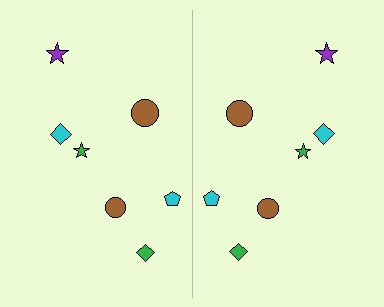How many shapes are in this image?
There are 14 shapes in this image.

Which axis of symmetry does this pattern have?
The pattern has a vertical axis of symmetry running through the center of the image.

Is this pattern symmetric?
Yes, this pattern has bilateral (reflection) symmetry.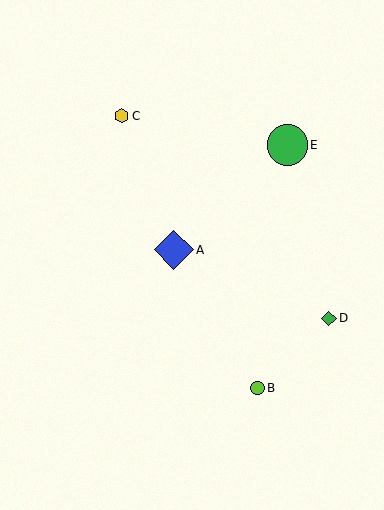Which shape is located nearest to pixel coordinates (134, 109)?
The yellow hexagon (labeled C) at (122, 116) is nearest to that location.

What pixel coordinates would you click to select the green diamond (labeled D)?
Click at (329, 319) to select the green diamond D.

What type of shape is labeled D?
Shape D is a green diamond.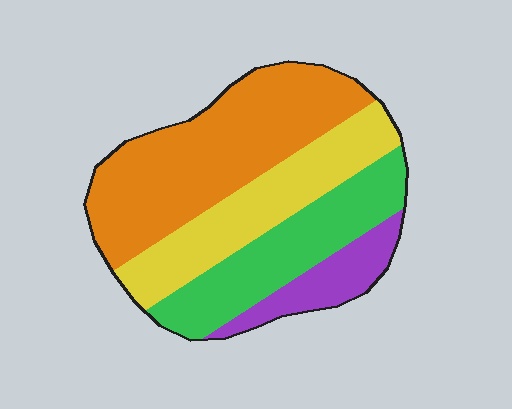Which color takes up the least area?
Purple, at roughly 10%.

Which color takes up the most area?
Orange, at roughly 40%.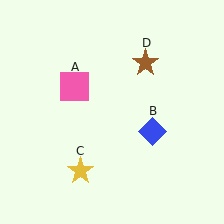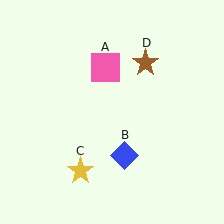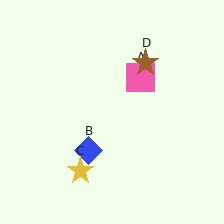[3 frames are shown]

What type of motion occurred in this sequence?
The pink square (object A), blue diamond (object B) rotated clockwise around the center of the scene.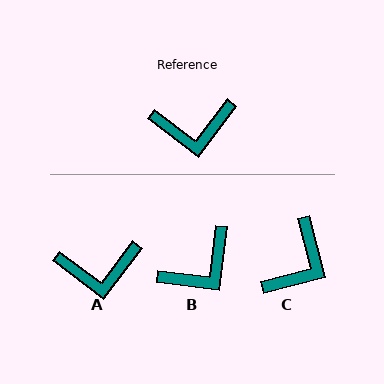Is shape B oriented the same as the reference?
No, it is off by about 30 degrees.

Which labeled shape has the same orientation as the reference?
A.